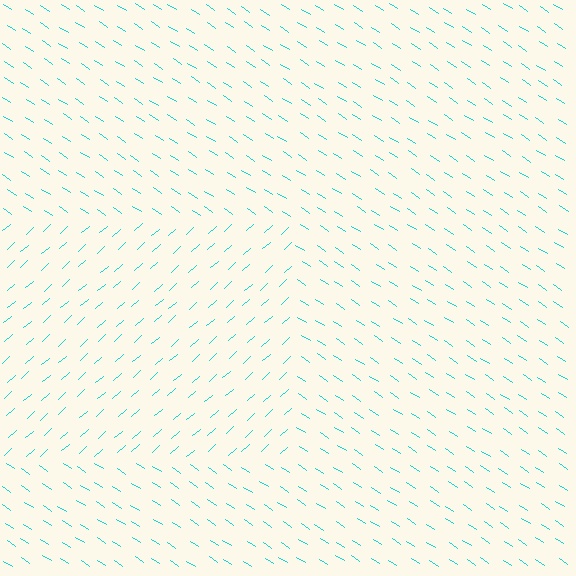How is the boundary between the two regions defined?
The boundary is defined purely by a change in line orientation (approximately 75 degrees difference). All lines are the same color and thickness.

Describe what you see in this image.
The image is filled with small cyan line segments. A rectangle region in the image has lines oriented differently from the surrounding lines, creating a visible texture boundary.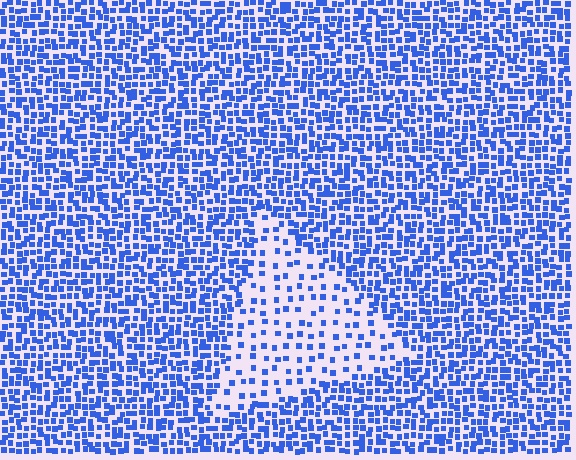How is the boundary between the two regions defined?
The boundary is defined by a change in element density (approximately 2.6x ratio). All elements are the same color, size, and shape.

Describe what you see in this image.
The image contains small blue elements arranged at two different densities. A triangle-shaped region is visible where the elements are less densely packed than the surrounding area.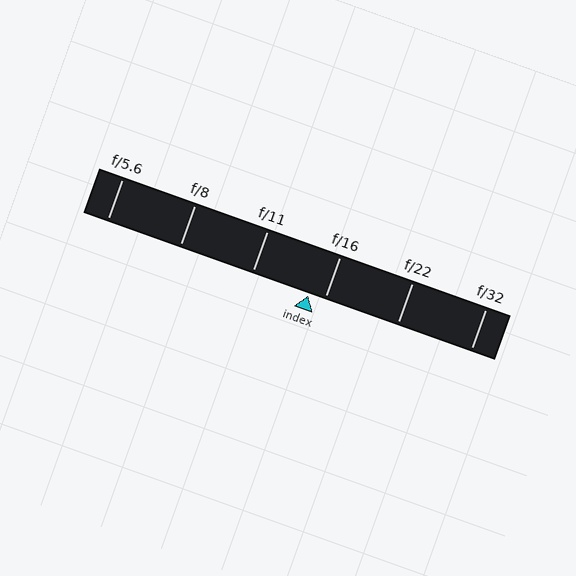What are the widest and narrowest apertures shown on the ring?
The widest aperture shown is f/5.6 and the narrowest is f/32.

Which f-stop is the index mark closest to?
The index mark is closest to f/16.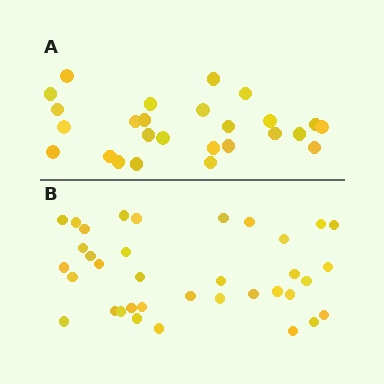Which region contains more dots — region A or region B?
Region B (the bottom region) has more dots.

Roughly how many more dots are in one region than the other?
Region B has roughly 10 or so more dots than region A.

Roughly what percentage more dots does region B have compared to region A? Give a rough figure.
About 40% more.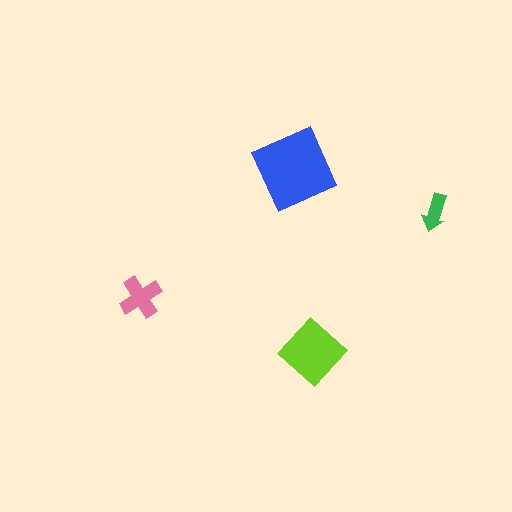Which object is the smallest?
The green arrow.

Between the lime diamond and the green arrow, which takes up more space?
The lime diamond.